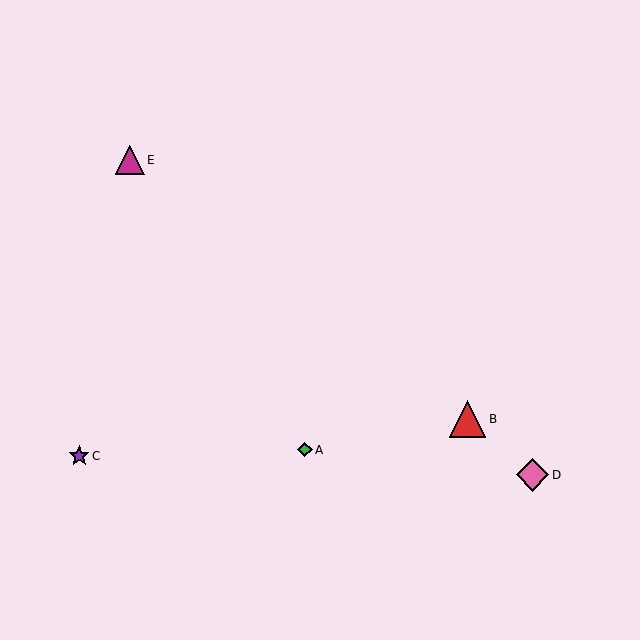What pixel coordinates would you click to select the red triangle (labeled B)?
Click at (467, 419) to select the red triangle B.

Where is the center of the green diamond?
The center of the green diamond is at (305, 450).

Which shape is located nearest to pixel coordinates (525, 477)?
The pink diamond (labeled D) at (533, 475) is nearest to that location.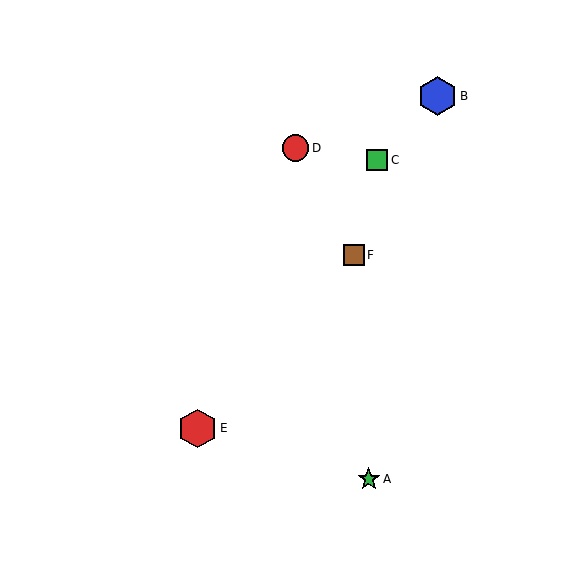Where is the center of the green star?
The center of the green star is at (369, 479).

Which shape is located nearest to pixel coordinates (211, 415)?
The red hexagon (labeled E) at (197, 428) is nearest to that location.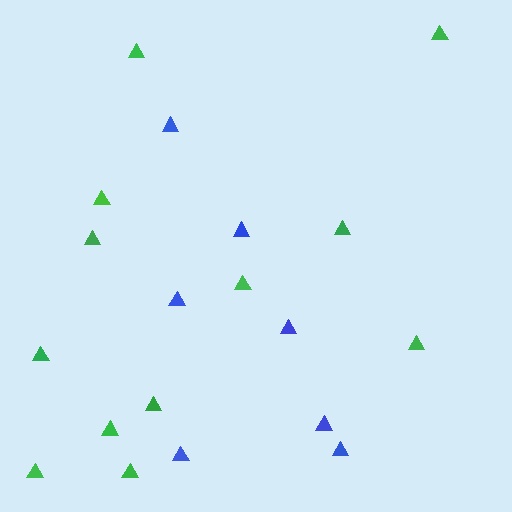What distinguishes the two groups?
There are 2 groups: one group of green triangles (12) and one group of blue triangles (7).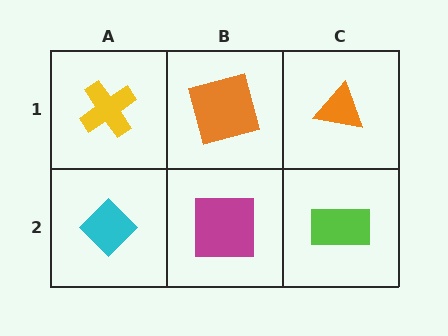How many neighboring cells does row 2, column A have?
2.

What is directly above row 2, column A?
A yellow cross.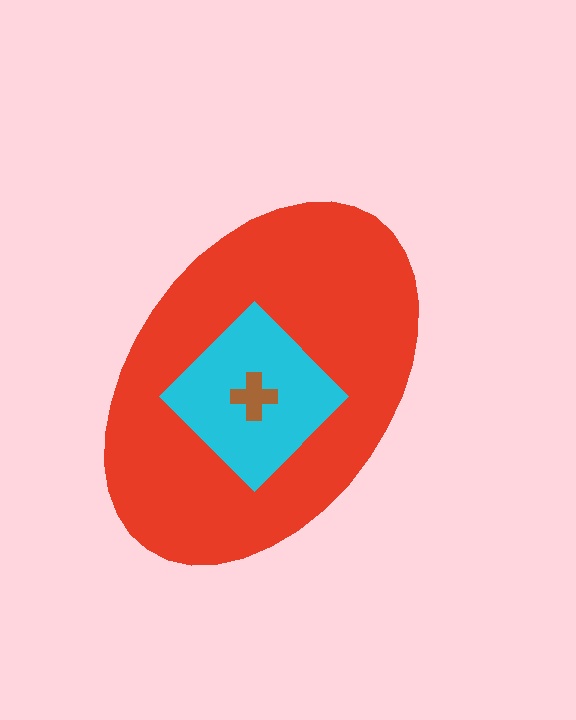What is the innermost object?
The brown cross.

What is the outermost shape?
The red ellipse.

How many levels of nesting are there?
3.